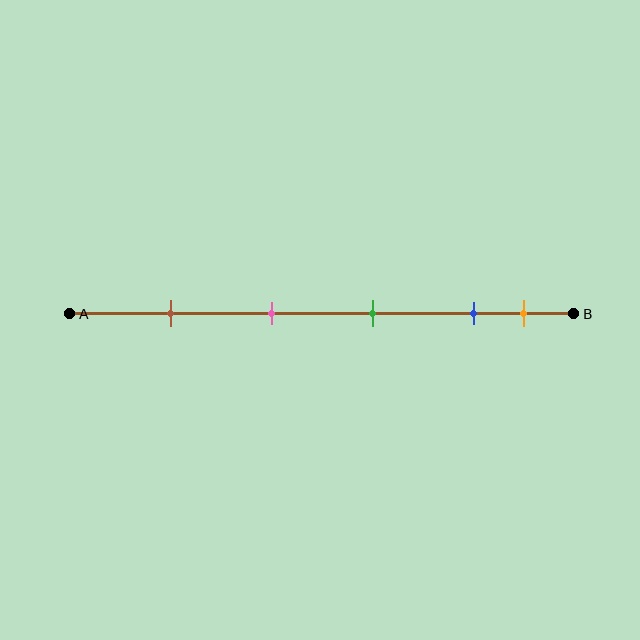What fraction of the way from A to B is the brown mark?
The brown mark is approximately 20% (0.2) of the way from A to B.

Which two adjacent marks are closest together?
The blue and orange marks are the closest adjacent pair.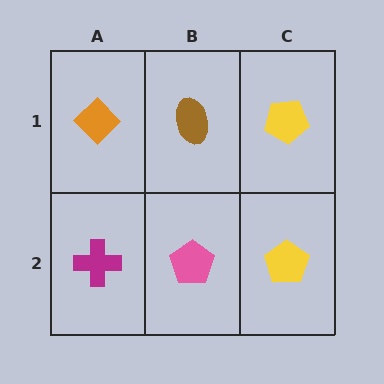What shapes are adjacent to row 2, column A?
An orange diamond (row 1, column A), a pink pentagon (row 2, column B).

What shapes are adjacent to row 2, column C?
A yellow pentagon (row 1, column C), a pink pentagon (row 2, column B).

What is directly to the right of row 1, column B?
A yellow pentagon.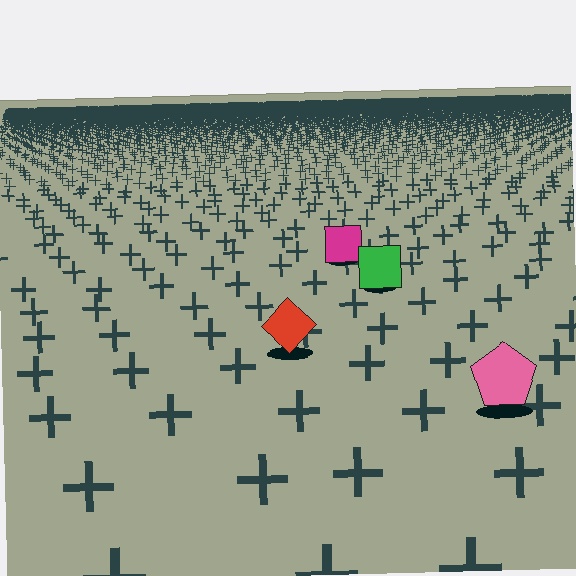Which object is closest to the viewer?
The pink pentagon is closest. The texture marks near it are larger and more spread out.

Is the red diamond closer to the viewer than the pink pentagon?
No. The pink pentagon is closer — you can tell from the texture gradient: the ground texture is coarser near it.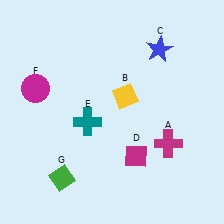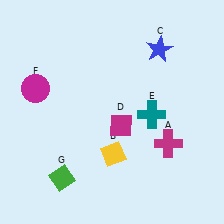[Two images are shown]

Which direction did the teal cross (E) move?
The teal cross (E) moved right.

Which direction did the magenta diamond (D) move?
The magenta diamond (D) moved up.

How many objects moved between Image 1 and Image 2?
3 objects moved between the two images.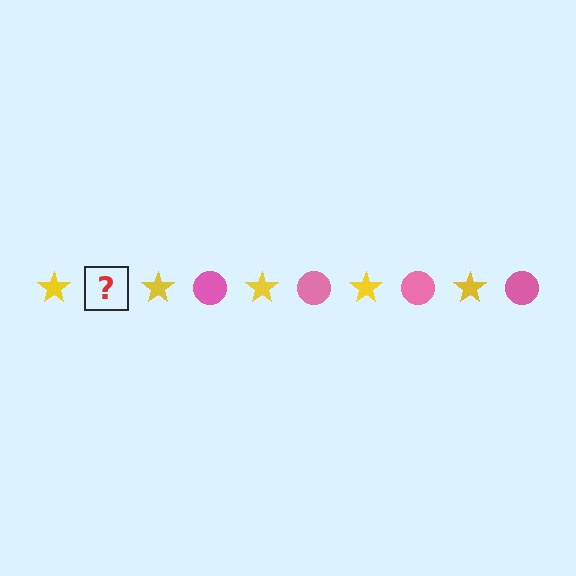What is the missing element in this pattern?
The missing element is a pink circle.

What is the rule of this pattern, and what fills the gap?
The rule is that the pattern alternates between yellow star and pink circle. The gap should be filled with a pink circle.